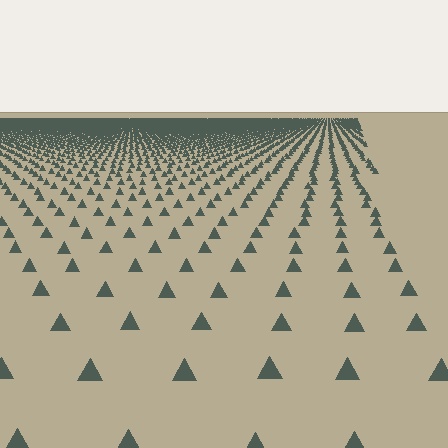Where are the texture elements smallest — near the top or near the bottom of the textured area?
Near the top.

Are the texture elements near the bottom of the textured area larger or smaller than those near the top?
Larger. Near the bottom, elements are closer to the viewer and appear at a bigger on-screen size.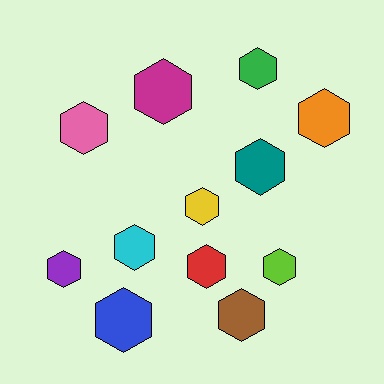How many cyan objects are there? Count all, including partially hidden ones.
There is 1 cyan object.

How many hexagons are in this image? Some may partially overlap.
There are 12 hexagons.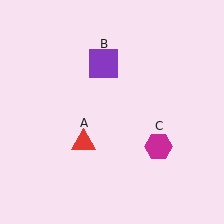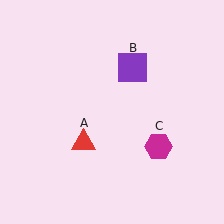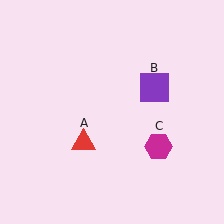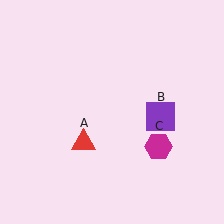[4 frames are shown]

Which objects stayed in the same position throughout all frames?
Red triangle (object A) and magenta hexagon (object C) remained stationary.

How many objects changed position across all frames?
1 object changed position: purple square (object B).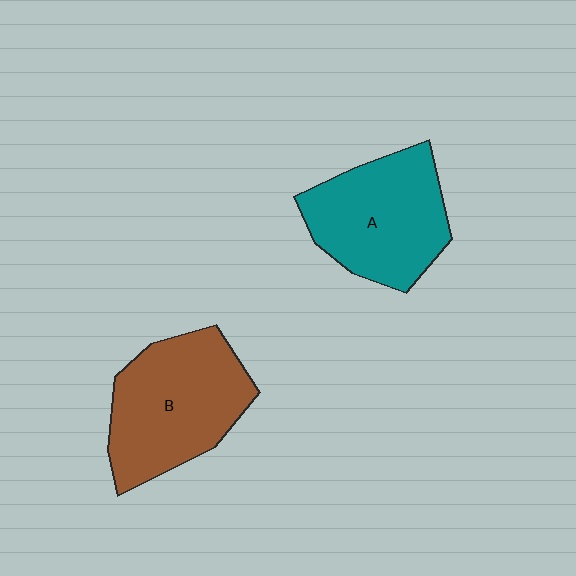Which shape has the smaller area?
Shape A (teal).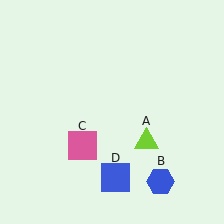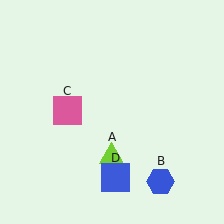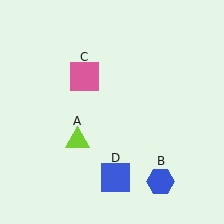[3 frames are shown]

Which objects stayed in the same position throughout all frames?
Blue hexagon (object B) and blue square (object D) remained stationary.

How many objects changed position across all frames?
2 objects changed position: lime triangle (object A), pink square (object C).